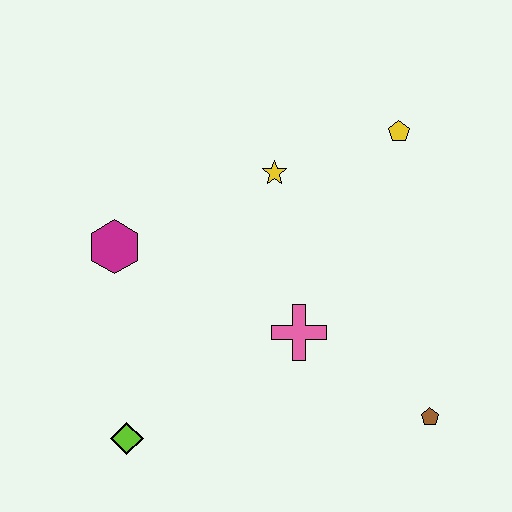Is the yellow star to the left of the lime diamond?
No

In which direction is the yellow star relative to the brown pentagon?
The yellow star is above the brown pentagon.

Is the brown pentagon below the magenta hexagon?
Yes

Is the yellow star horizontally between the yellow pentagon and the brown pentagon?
No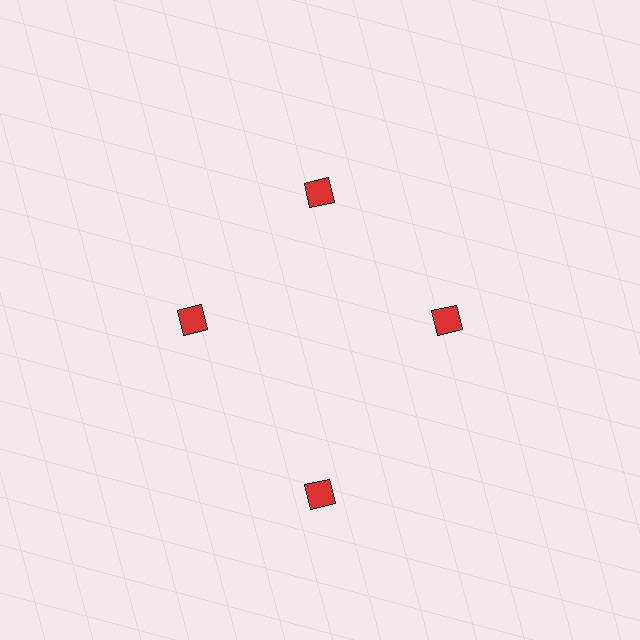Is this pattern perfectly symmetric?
No. The 4 red diamonds are arranged in a ring, but one element near the 6 o'clock position is pushed outward from the center, breaking the 4-fold rotational symmetry.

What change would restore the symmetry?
The symmetry would be restored by moving it inward, back onto the ring so that all 4 diamonds sit at equal angles and equal distance from the center.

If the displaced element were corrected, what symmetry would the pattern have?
It would have 4-fold rotational symmetry — the pattern would map onto itself every 90 degrees.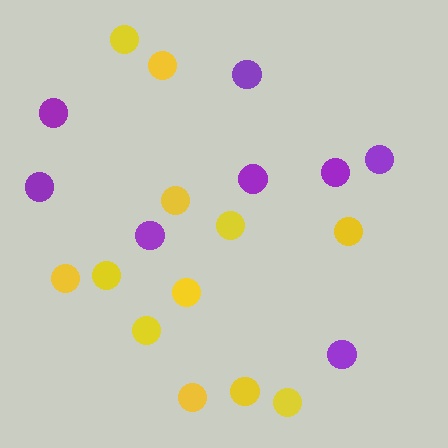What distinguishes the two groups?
There are 2 groups: one group of purple circles (8) and one group of yellow circles (12).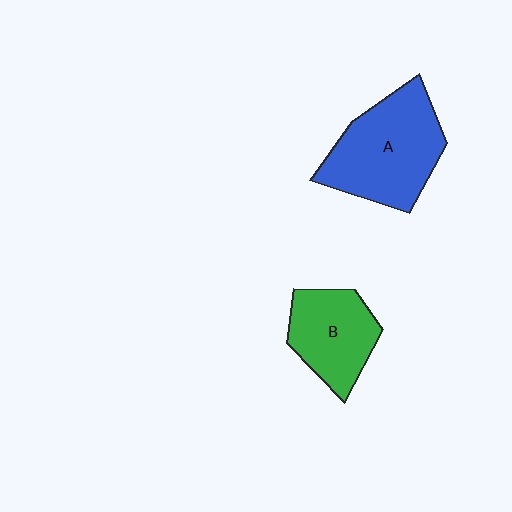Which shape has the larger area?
Shape A (blue).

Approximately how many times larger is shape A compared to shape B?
Approximately 1.5 times.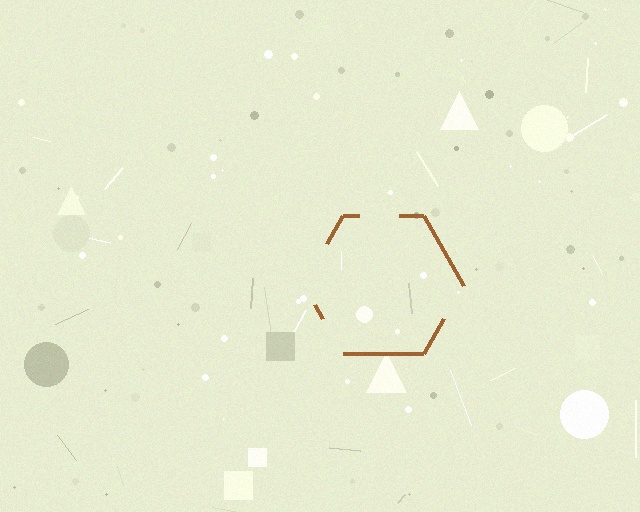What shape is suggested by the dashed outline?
The dashed outline suggests a hexagon.